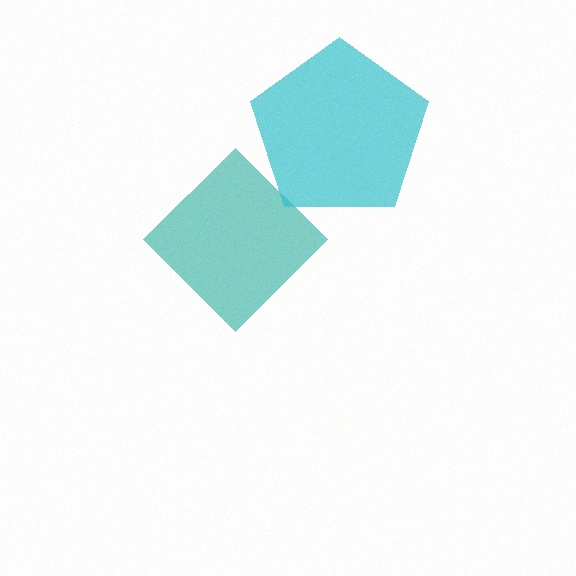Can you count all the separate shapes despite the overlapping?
Yes, there are 2 separate shapes.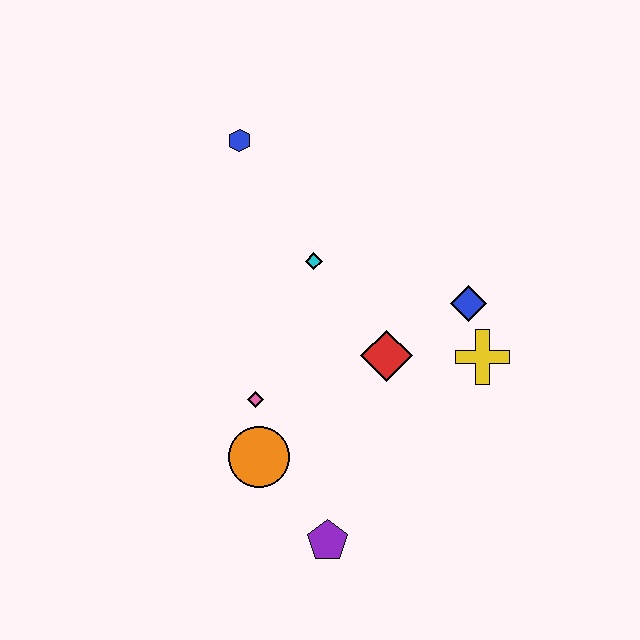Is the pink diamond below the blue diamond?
Yes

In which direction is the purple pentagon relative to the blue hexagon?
The purple pentagon is below the blue hexagon.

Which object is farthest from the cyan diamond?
The purple pentagon is farthest from the cyan diamond.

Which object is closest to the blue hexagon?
The cyan diamond is closest to the blue hexagon.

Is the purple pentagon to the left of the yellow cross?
Yes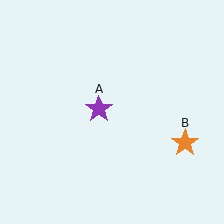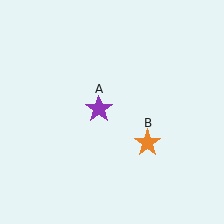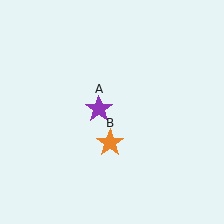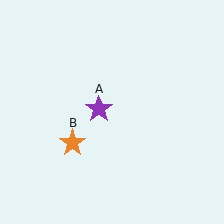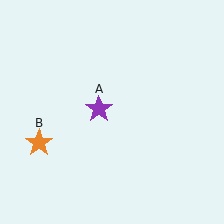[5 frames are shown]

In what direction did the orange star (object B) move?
The orange star (object B) moved left.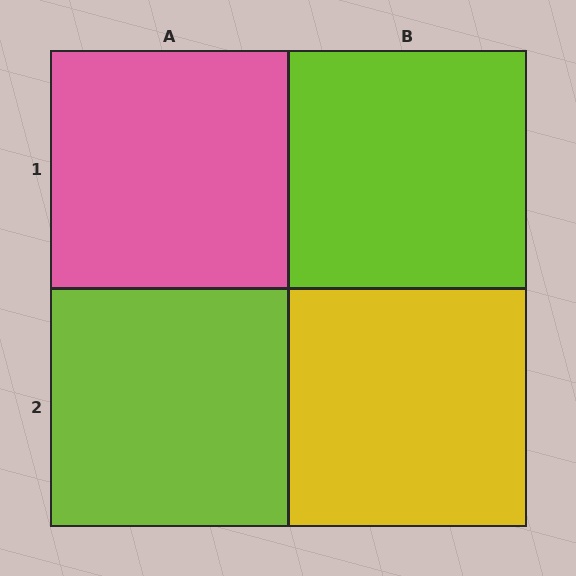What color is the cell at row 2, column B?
Yellow.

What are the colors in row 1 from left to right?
Pink, lime.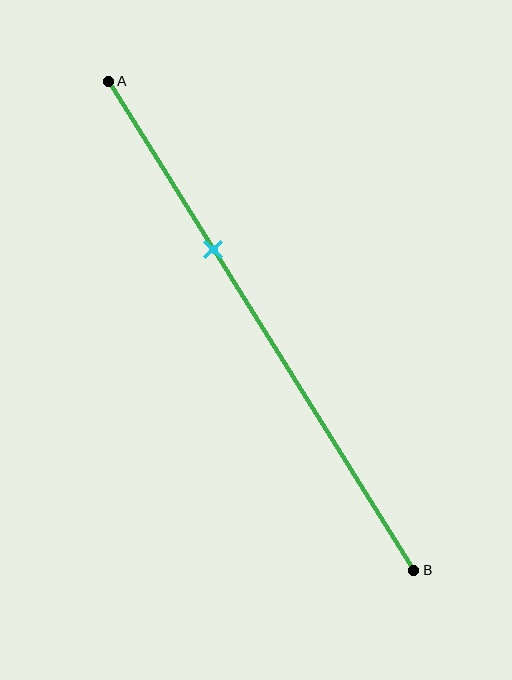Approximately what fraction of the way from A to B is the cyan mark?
The cyan mark is approximately 35% of the way from A to B.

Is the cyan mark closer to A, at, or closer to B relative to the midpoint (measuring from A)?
The cyan mark is closer to point A than the midpoint of segment AB.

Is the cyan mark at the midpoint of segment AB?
No, the mark is at about 35% from A, not at the 50% midpoint.